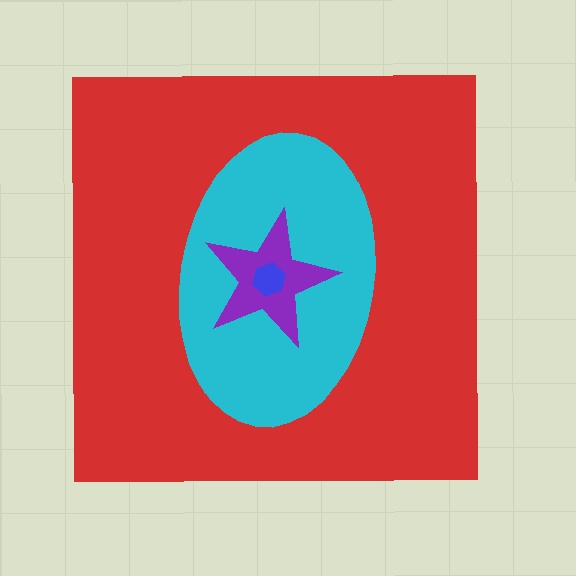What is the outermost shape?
The red square.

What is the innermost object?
The blue hexagon.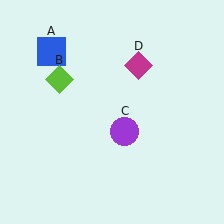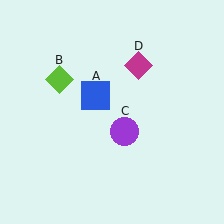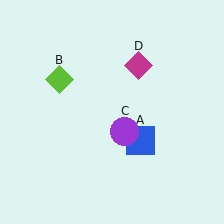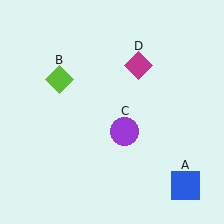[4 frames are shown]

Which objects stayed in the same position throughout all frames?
Lime diamond (object B) and purple circle (object C) and magenta diamond (object D) remained stationary.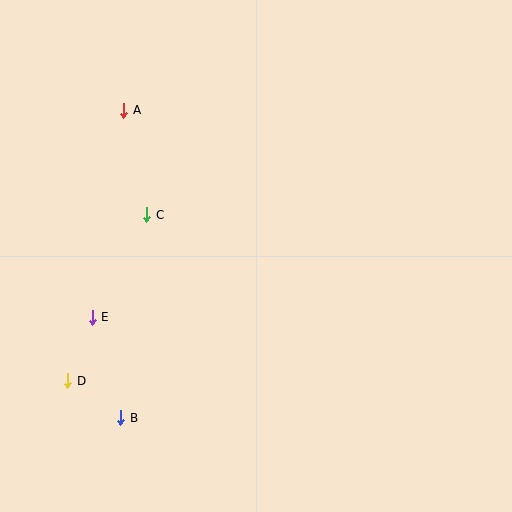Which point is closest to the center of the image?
Point C at (147, 215) is closest to the center.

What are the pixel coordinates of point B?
Point B is at (121, 418).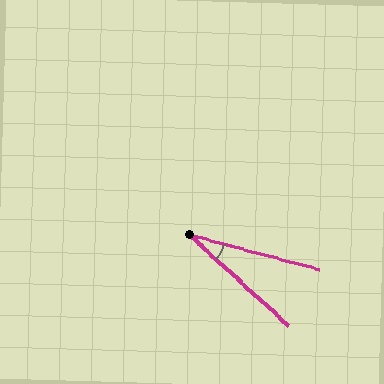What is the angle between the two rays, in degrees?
Approximately 28 degrees.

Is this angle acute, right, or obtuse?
It is acute.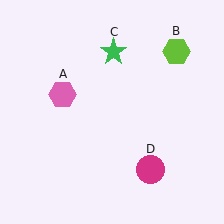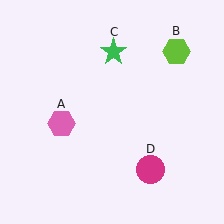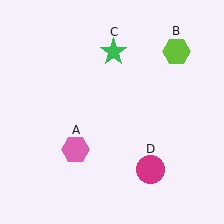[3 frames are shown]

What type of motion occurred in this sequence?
The pink hexagon (object A) rotated counterclockwise around the center of the scene.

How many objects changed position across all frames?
1 object changed position: pink hexagon (object A).